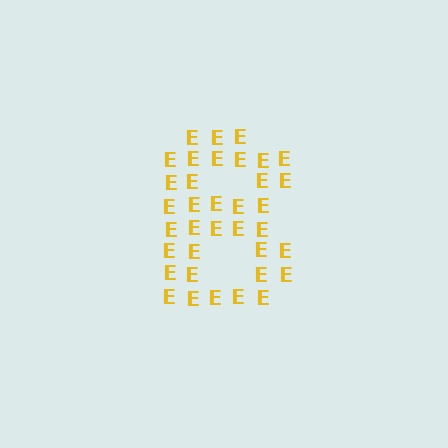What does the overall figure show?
The overall figure shows the digit 8.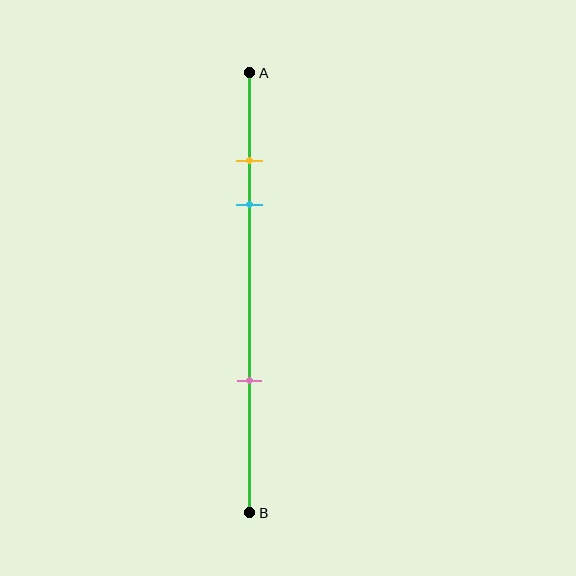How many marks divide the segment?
There are 3 marks dividing the segment.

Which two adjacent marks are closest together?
The yellow and cyan marks are the closest adjacent pair.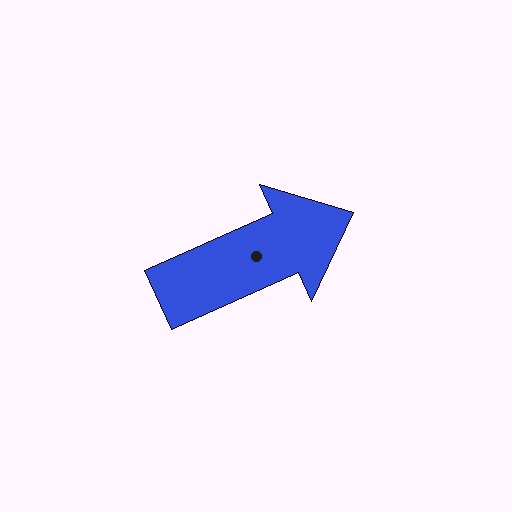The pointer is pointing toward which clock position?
Roughly 2 o'clock.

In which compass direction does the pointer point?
Northeast.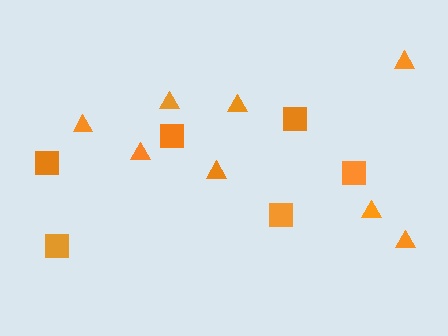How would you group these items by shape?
There are 2 groups: one group of triangles (8) and one group of squares (6).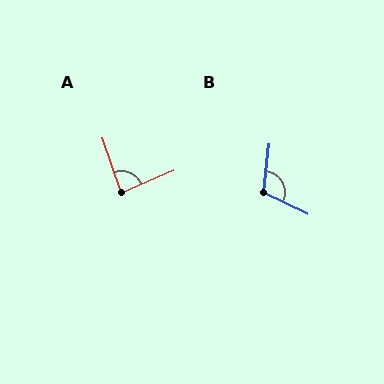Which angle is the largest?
B, at approximately 109 degrees.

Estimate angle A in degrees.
Approximately 86 degrees.